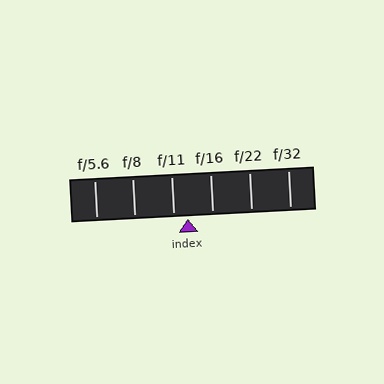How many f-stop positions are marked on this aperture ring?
There are 6 f-stop positions marked.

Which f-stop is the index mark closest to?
The index mark is closest to f/11.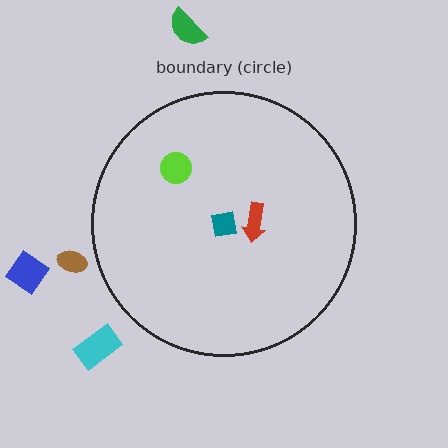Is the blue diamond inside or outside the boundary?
Outside.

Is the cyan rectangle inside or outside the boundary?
Outside.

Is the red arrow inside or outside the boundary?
Inside.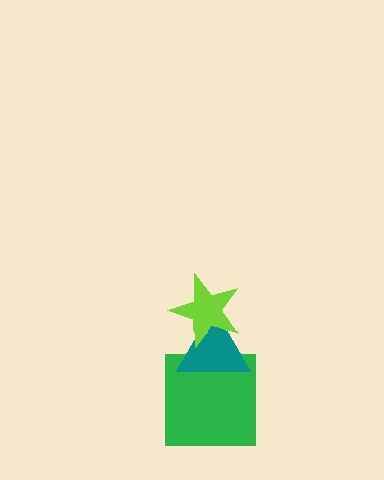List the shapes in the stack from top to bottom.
From top to bottom: the lime star, the teal triangle, the green square.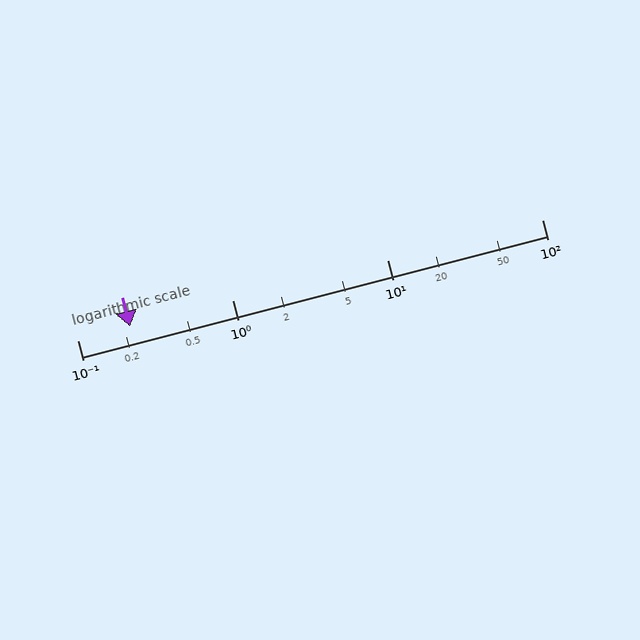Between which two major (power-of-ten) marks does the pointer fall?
The pointer is between 0.1 and 1.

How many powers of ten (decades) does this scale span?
The scale spans 3 decades, from 0.1 to 100.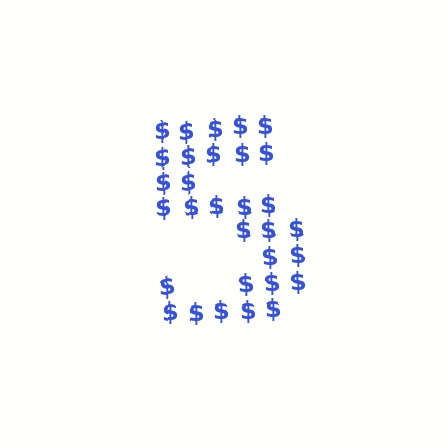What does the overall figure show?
The overall figure shows the digit 5.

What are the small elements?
The small elements are dollar signs.